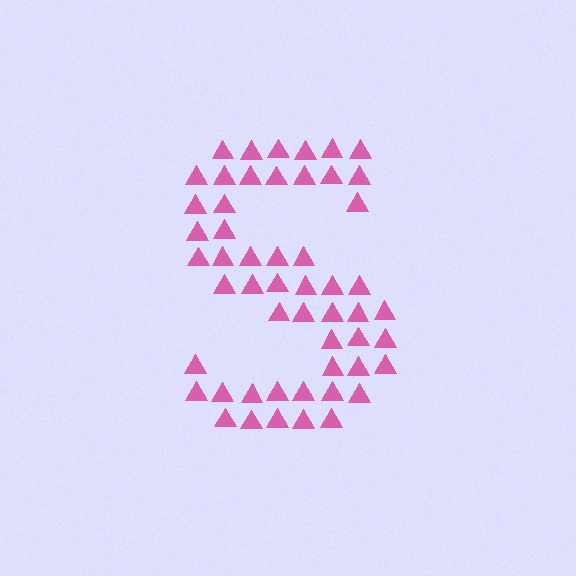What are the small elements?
The small elements are triangles.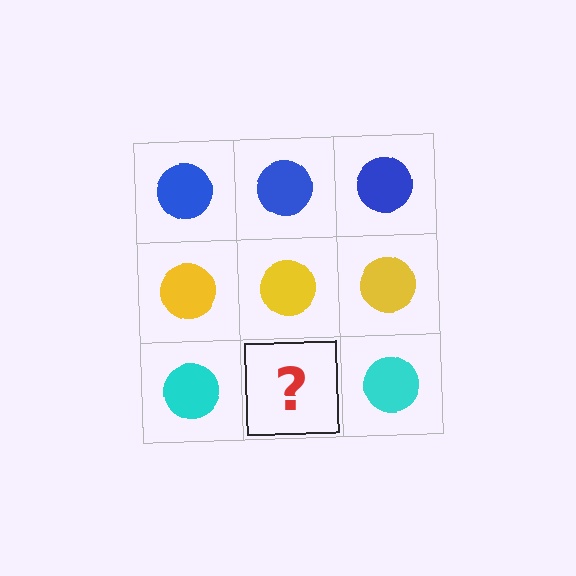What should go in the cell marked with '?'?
The missing cell should contain a cyan circle.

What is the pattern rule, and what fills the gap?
The rule is that each row has a consistent color. The gap should be filled with a cyan circle.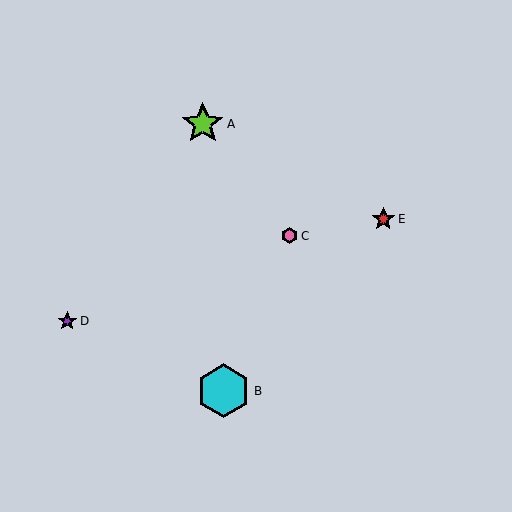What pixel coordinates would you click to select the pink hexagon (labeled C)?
Click at (290, 236) to select the pink hexagon C.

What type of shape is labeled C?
Shape C is a pink hexagon.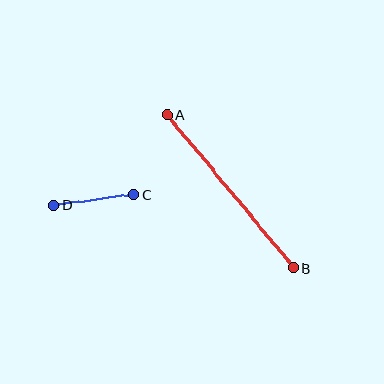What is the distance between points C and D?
The distance is approximately 81 pixels.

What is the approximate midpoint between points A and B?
The midpoint is at approximately (230, 191) pixels.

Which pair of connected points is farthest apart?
Points A and B are farthest apart.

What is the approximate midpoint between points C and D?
The midpoint is at approximately (94, 200) pixels.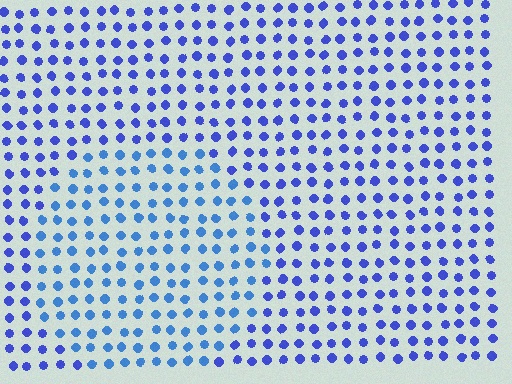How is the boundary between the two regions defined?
The boundary is defined purely by a slight shift in hue (about 23 degrees). Spacing, size, and orientation are identical on both sides.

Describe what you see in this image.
The image is filled with small blue elements in a uniform arrangement. A circle-shaped region is visible where the elements are tinted to a slightly different hue, forming a subtle color boundary.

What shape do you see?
I see a circle.